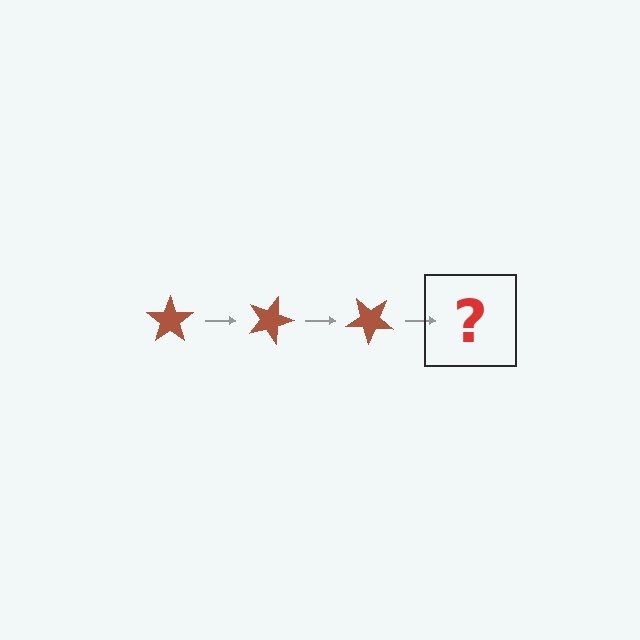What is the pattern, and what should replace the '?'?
The pattern is that the star rotates 20 degrees each step. The '?' should be a brown star rotated 60 degrees.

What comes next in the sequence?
The next element should be a brown star rotated 60 degrees.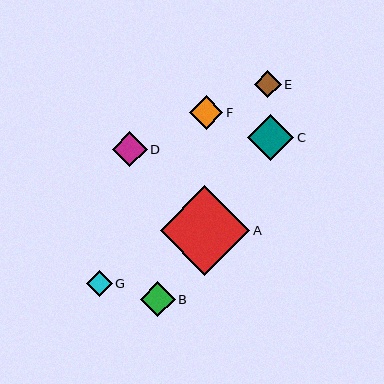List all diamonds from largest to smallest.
From largest to smallest: A, C, D, B, F, E, G.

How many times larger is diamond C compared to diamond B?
Diamond C is approximately 1.3 times the size of diamond B.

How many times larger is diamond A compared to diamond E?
Diamond A is approximately 3.3 times the size of diamond E.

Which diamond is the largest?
Diamond A is the largest with a size of approximately 89 pixels.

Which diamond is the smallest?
Diamond G is the smallest with a size of approximately 26 pixels.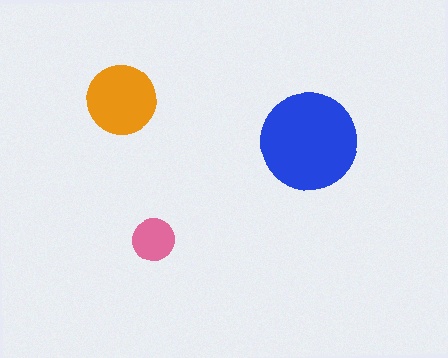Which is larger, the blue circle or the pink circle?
The blue one.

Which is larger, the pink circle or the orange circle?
The orange one.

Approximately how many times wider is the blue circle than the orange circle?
About 1.5 times wider.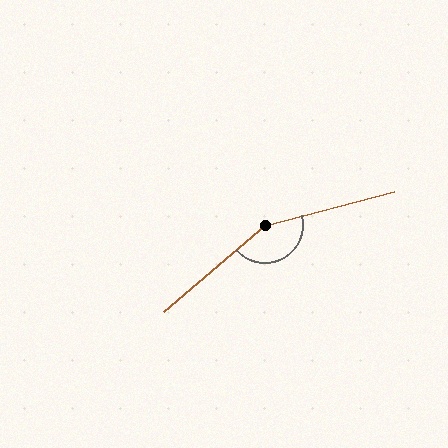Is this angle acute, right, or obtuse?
It is obtuse.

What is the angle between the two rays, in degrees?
Approximately 154 degrees.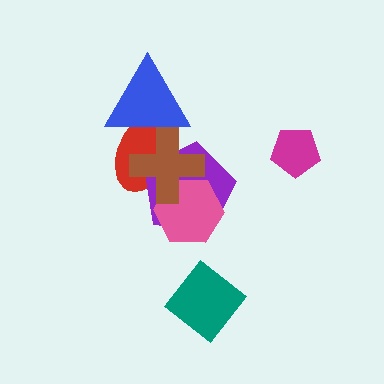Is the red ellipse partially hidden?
Yes, it is partially covered by another shape.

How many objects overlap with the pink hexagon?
2 objects overlap with the pink hexagon.